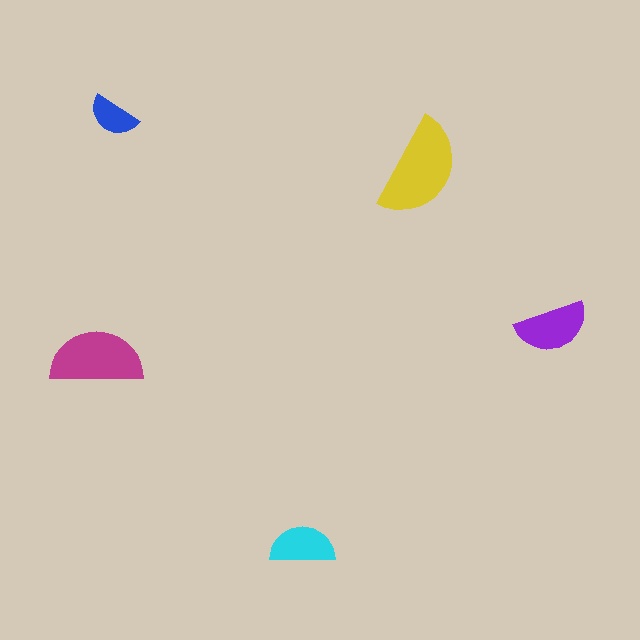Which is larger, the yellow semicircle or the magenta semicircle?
The yellow one.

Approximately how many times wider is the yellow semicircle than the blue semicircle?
About 2 times wider.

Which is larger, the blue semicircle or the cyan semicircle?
The cyan one.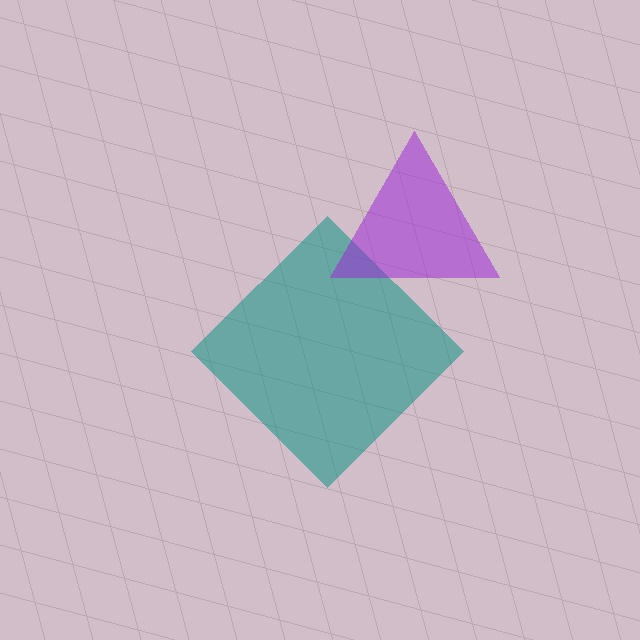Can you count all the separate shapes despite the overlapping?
Yes, there are 2 separate shapes.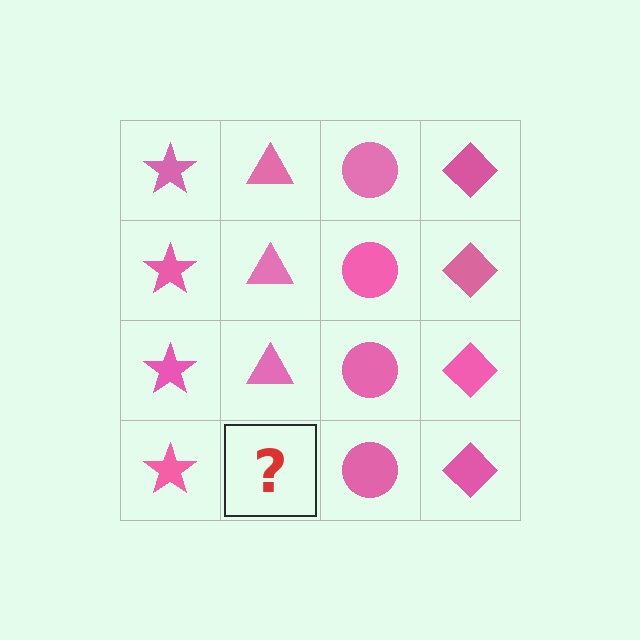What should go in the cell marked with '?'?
The missing cell should contain a pink triangle.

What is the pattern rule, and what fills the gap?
The rule is that each column has a consistent shape. The gap should be filled with a pink triangle.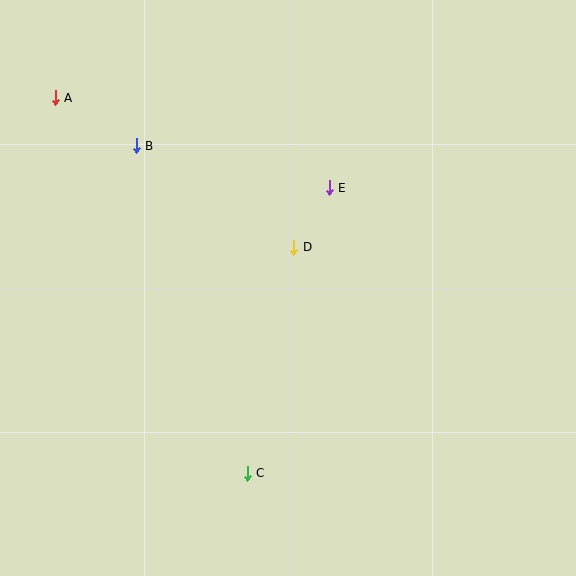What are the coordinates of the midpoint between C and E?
The midpoint between C and E is at (288, 331).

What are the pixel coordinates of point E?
Point E is at (329, 188).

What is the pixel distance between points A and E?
The distance between A and E is 288 pixels.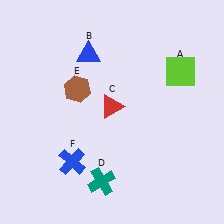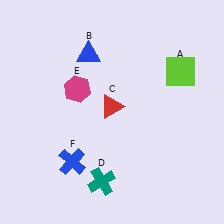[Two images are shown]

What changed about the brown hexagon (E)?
In Image 1, E is brown. In Image 2, it changed to magenta.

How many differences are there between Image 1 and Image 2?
There is 1 difference between the two images.